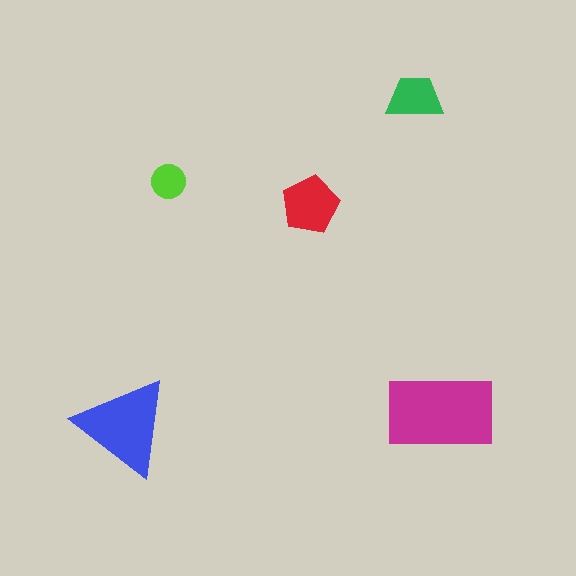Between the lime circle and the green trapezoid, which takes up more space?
The green trapezoid.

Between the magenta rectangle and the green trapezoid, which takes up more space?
The magenta rectangle.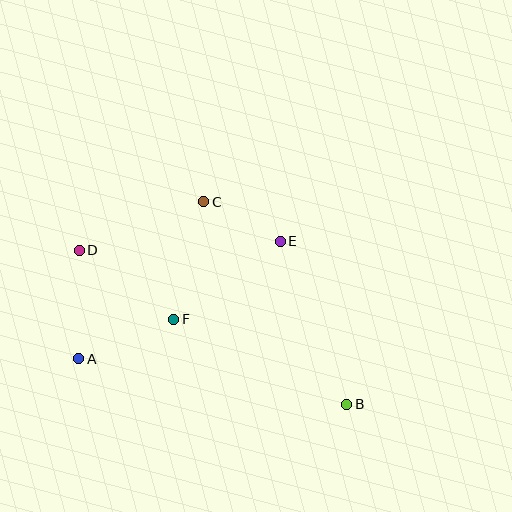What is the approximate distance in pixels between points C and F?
The distance between C and F is approximately 121 pixels.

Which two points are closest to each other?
Points C and E are closest to each other.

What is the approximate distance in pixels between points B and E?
The distance between B and E is approximately 176 pixels.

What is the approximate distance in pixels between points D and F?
The distance between D and F is approximately 117 pixels.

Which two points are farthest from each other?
Points B and D are farthest from each other.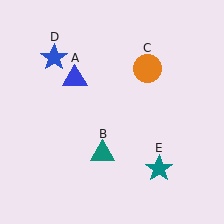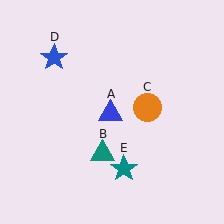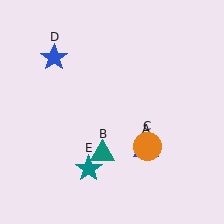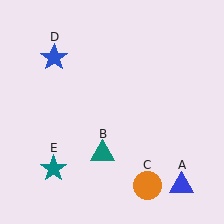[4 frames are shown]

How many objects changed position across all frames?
3 objects changed position: blue triangle (object A), orange circle (object C), teal star (object E).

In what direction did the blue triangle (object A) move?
The blue triangle (object A) moved down and to the right.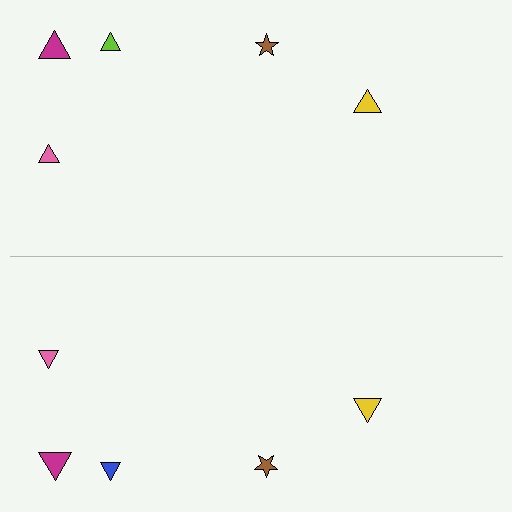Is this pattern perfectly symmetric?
No, the pattern is not perfectly symmetric. The blue triangle on the bottom side breaks the symmetry — its mirror counterpart is lime.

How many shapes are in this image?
There are 10 shapes in this image.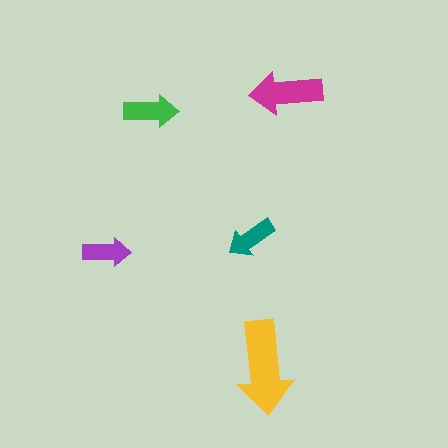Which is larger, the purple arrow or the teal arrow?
The teal one.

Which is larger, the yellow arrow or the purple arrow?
The yellow one.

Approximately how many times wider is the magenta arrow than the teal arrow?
About 1.5 times wider.